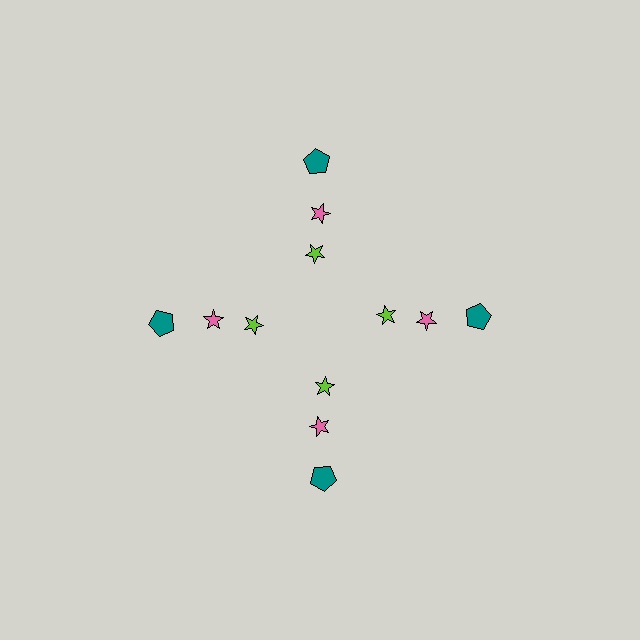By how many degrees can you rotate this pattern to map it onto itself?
The pattern maps onto itself every 90 degrees of rotation.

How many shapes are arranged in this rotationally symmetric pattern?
There are 12 shapes, arranged in 4 groups of 3.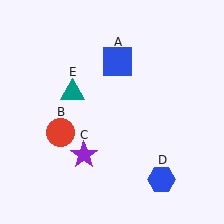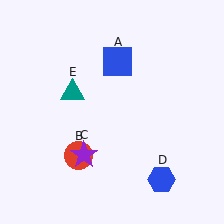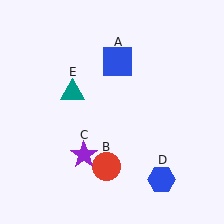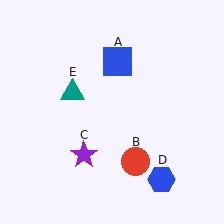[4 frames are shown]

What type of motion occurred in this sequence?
The red circle (object B) rotated counterclockwise around the center of the scene.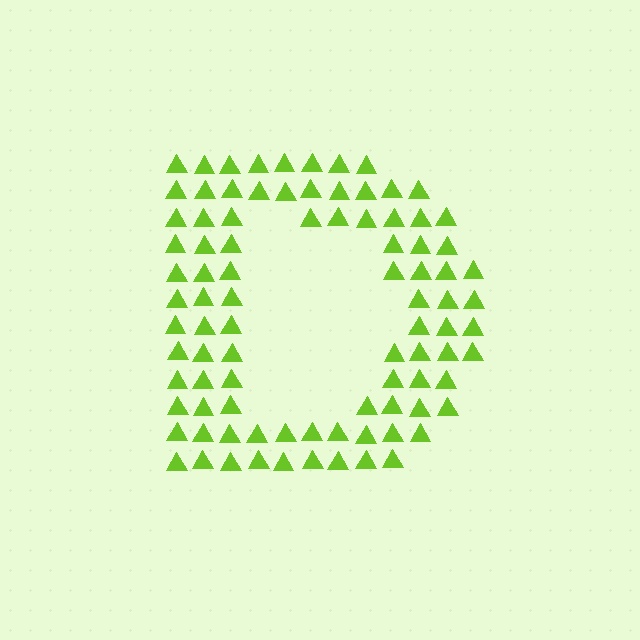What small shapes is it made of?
It is made of small triangles.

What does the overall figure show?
The overall figure shows the letter D.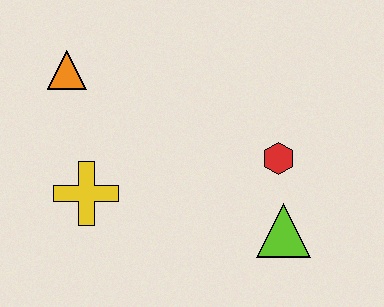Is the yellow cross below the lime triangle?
No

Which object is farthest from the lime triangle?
The orange triangle is farthest from the lime triangle.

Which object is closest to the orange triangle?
The yellow cross is closest to the orange triangle.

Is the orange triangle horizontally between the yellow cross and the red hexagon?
No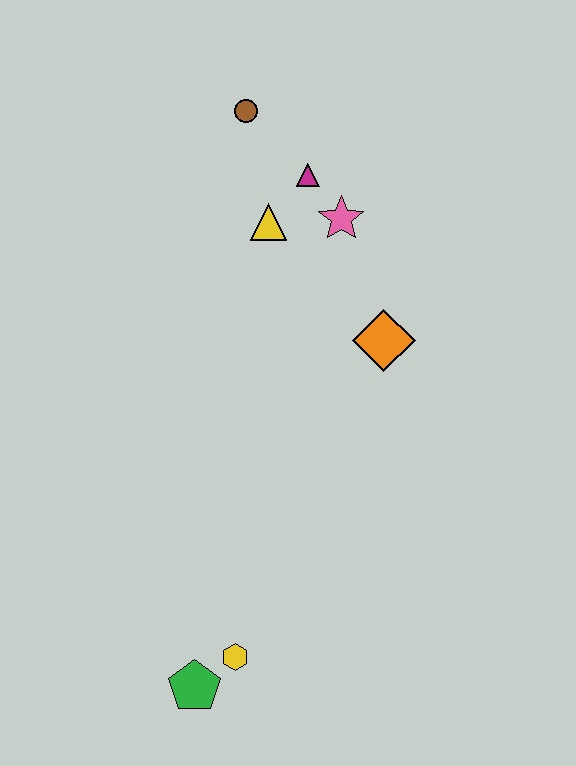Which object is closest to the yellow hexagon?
The green pentagon is closest to the yellow hexagon.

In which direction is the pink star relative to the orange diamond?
The pink star is above the orange diamond.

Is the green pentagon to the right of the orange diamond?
No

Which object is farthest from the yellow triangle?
The green pentagon is farthest from the yellow triangle.